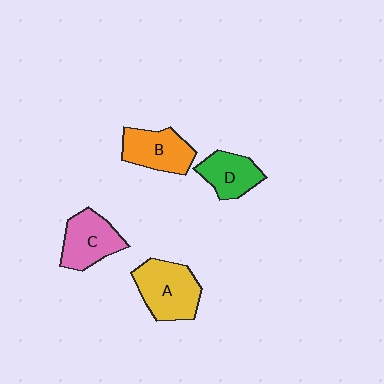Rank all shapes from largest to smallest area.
From largest to smallest: A (yellow), C (pink), B (orange), D (green).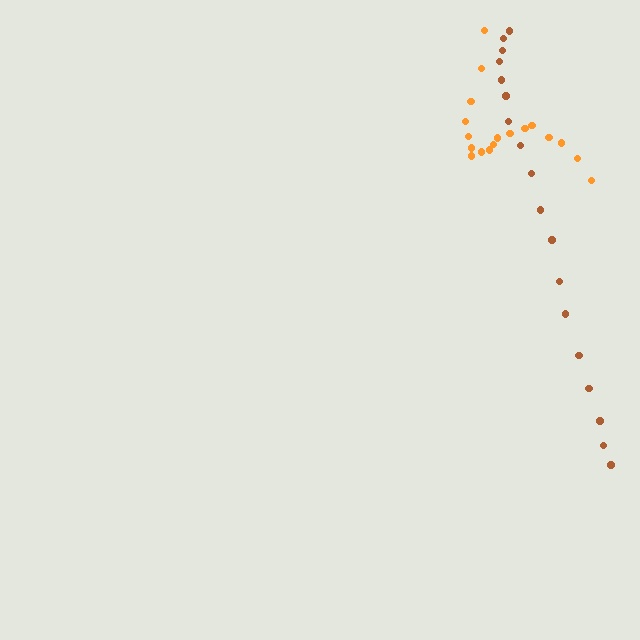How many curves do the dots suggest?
There are 2 distinct paths.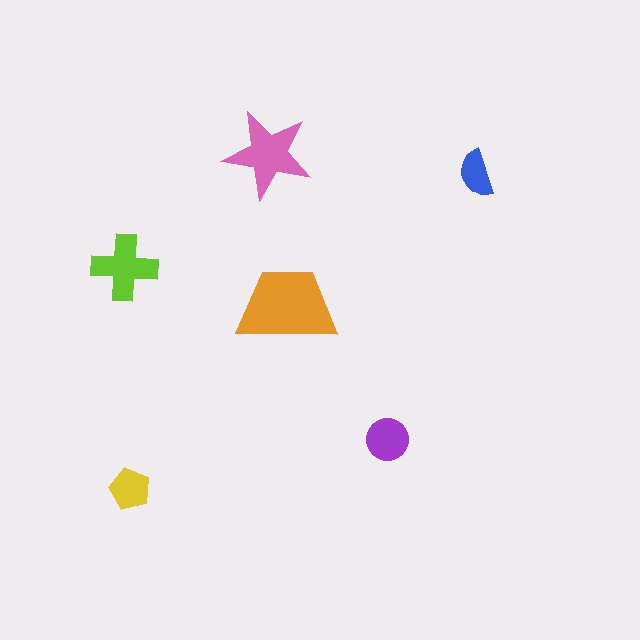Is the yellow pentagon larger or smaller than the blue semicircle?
Larger.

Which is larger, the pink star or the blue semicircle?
The pink star.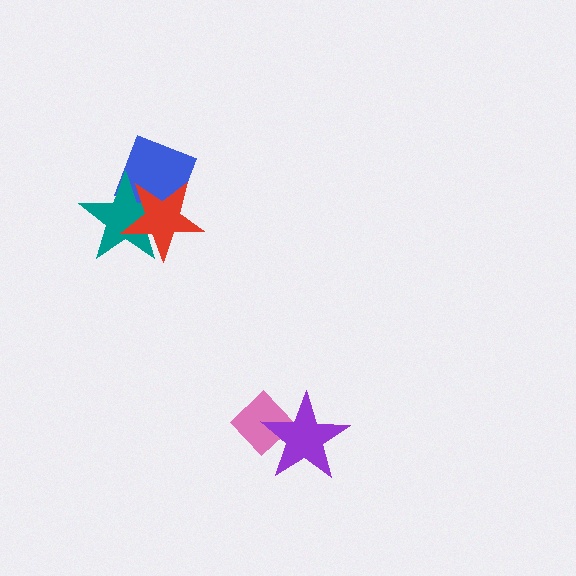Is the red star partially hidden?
No, no other shape covers it.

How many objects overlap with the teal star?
2 objects overlap with the teal star.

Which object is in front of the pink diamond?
The purple star is in front of the pink diamond.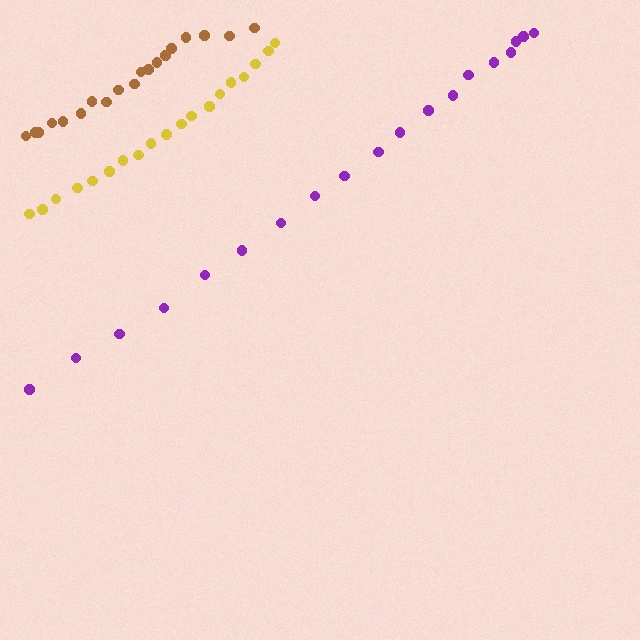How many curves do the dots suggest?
There are 3 distinct paths.